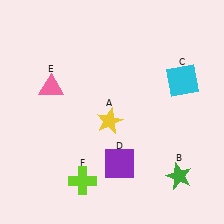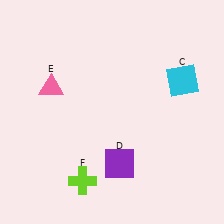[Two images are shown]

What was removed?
The yellow star (A), the green star (B) were removed in Image 2.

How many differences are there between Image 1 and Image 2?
There are 2 differences between the two images.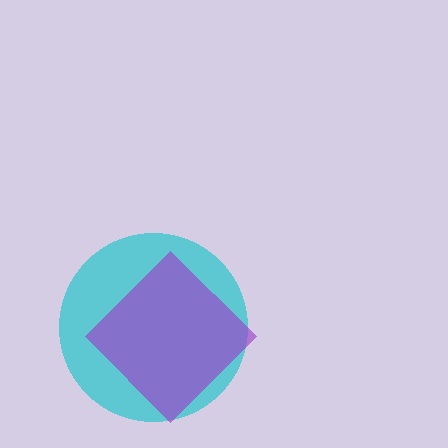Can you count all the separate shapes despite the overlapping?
Yes, there are 2 separate shapes.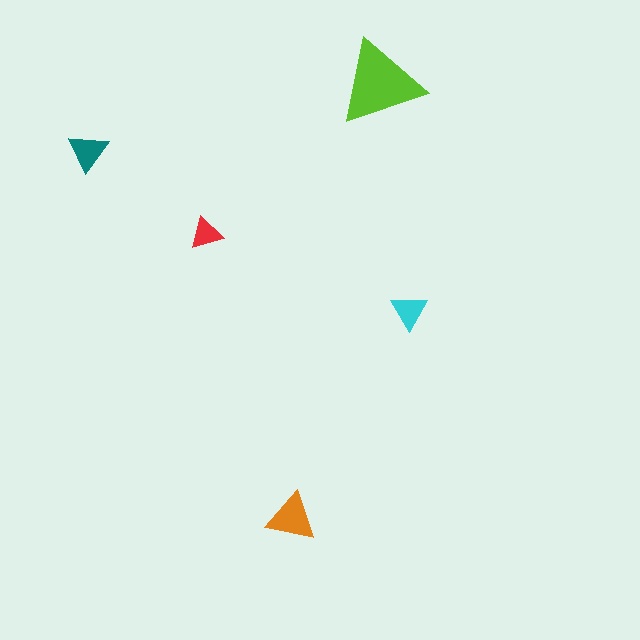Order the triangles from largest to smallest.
the lime one, the orange one, the teal one, the cyan one, the red one.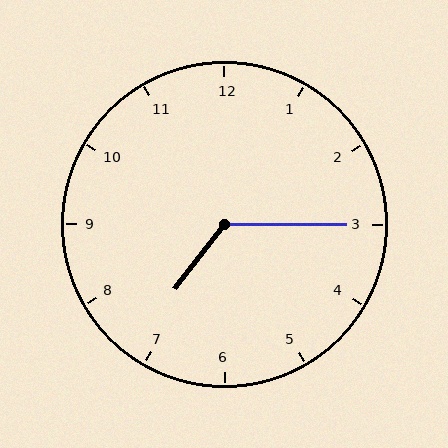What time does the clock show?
7:15.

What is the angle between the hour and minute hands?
Approximately 128 degrees.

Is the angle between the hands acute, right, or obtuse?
It is obtuse.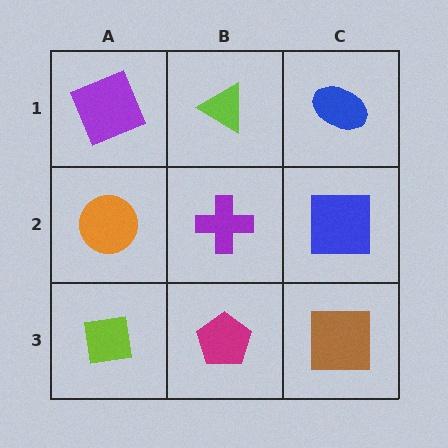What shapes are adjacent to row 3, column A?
An orange circle (row 2, column A), a magenta pentagon (row 3, column B).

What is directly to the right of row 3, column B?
A brown square.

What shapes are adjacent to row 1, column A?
An orange circle (row 2, column A), a lime triangle (row 1, column B).